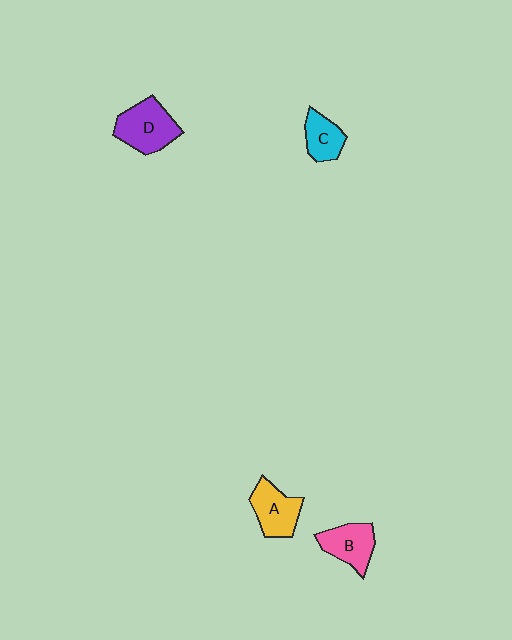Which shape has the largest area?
Shape D (purple).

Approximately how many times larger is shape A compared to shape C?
Approximately 1.4 times.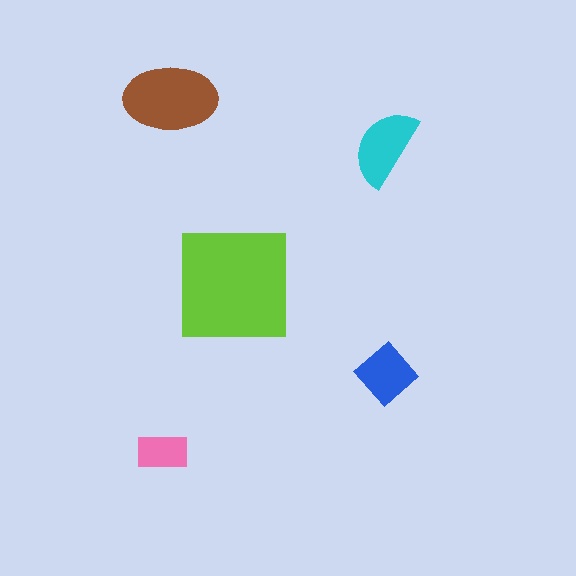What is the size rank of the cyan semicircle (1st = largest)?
3rd.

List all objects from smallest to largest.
The pink rectangle, the blue diamond, the cyan semicircle, the brown ellipse, the lime square.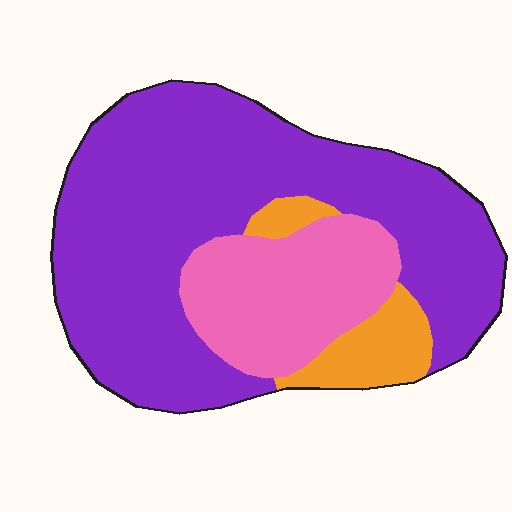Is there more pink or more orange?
Pink.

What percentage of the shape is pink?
Pink takes up less than a quarter of the shape.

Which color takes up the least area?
Orange, at roughly 10%.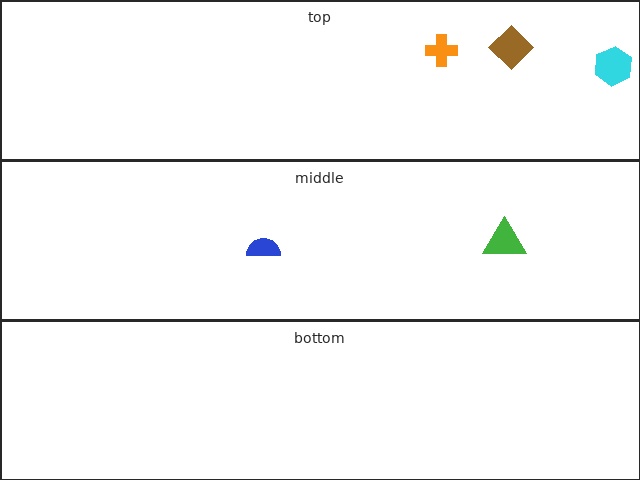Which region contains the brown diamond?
The top region.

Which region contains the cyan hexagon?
The top region.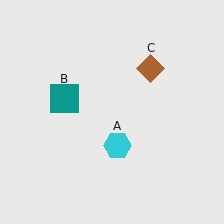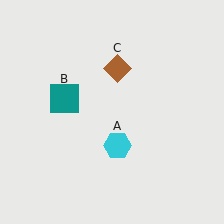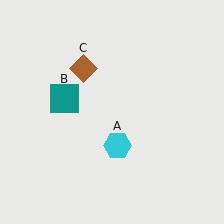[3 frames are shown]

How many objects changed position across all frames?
1 object changed position: brown diamond (object C).